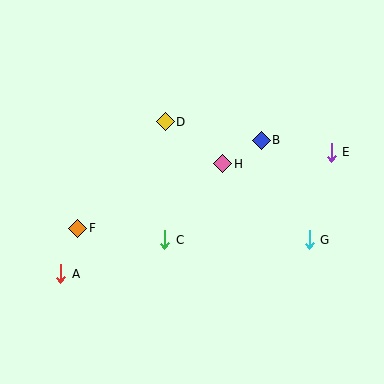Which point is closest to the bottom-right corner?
Point G is closest to the bottom-right corner.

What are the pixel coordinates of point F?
Point F is at (78, 228).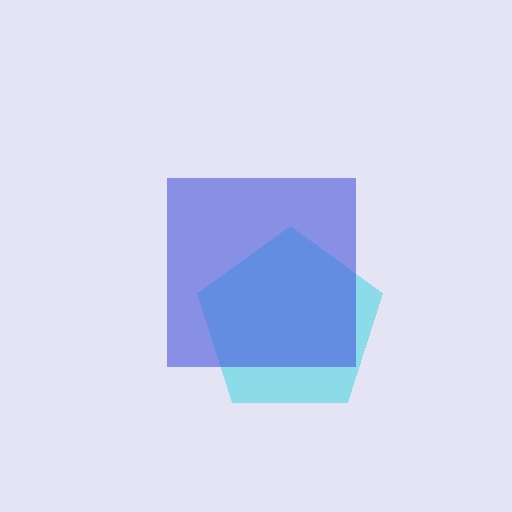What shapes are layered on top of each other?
The layered shapes are: a cyan pentagon, a blue square.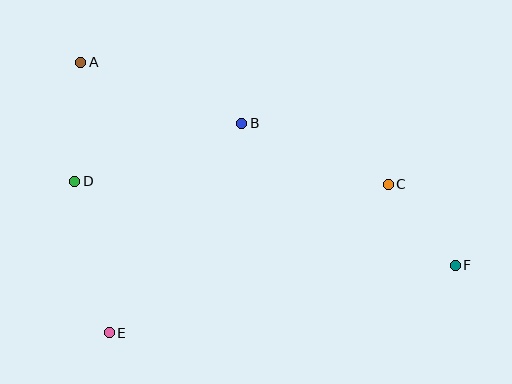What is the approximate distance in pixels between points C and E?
The distance between C and E is approximately 316 pixels.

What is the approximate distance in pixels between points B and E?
The distance between B and E is approximately 248 pixels.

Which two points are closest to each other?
Points C and F are closest to each other.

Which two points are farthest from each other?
Points A and F are farthest from each other.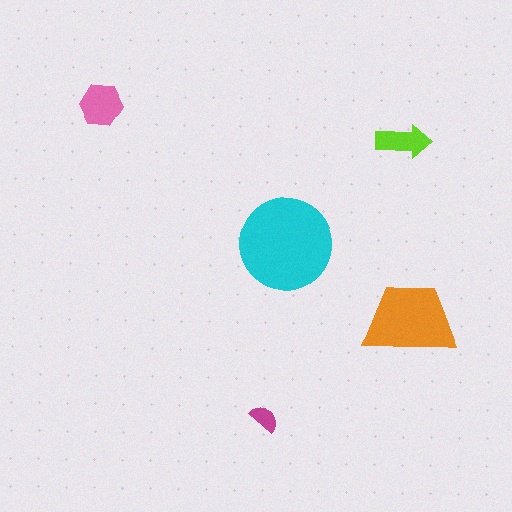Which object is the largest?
The cyan circle.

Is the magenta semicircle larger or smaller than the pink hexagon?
Smaller.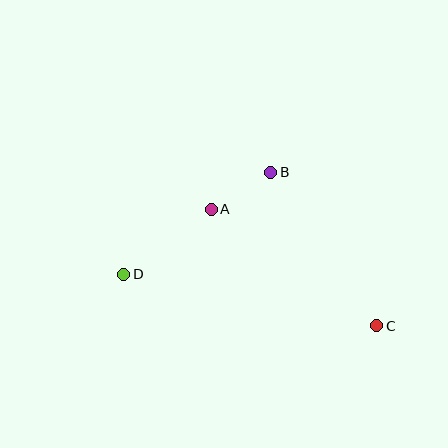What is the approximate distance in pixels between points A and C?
The distance between A and C is approximately 202 pixels.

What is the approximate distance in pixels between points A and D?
The distance between A and D is approximately 109 pixels.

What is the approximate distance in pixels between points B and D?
The distance between B and D is approximately 179 pixels.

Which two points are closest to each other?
Points A and B are closest to each other.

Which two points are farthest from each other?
Points C and D are farthest from each other.